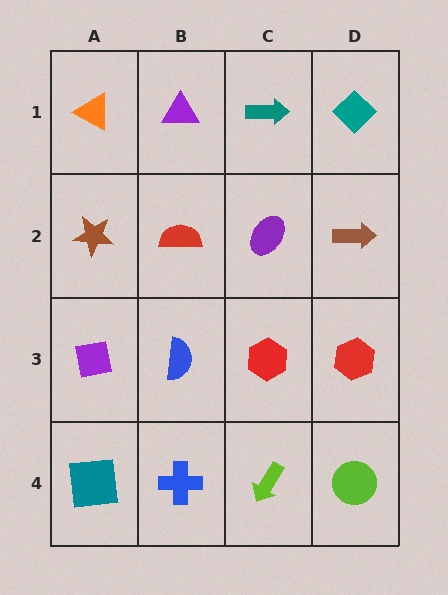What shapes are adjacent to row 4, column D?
A red hexagon (row 3, column D), a lime arrow (row 4, column C).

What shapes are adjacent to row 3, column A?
A brown star (row 2, column A), a teal square (row 4, column A), a blue semicircle (row 3, column B).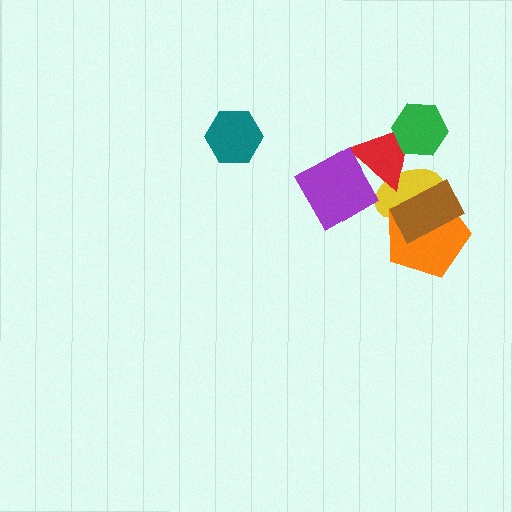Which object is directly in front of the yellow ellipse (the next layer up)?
The red triangle is directly in front of the yellow ellipse.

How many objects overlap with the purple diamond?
1 object overlaps with the purple diamond.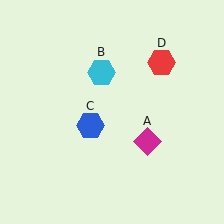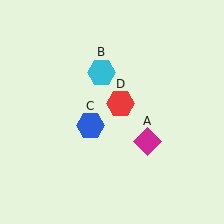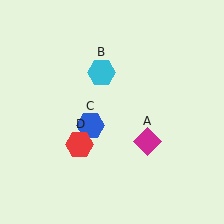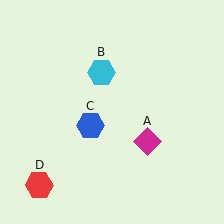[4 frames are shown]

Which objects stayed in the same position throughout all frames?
Magenta diamond (object A) and cyan hexagon (object B) and blue hexagon (object C) remained stationary.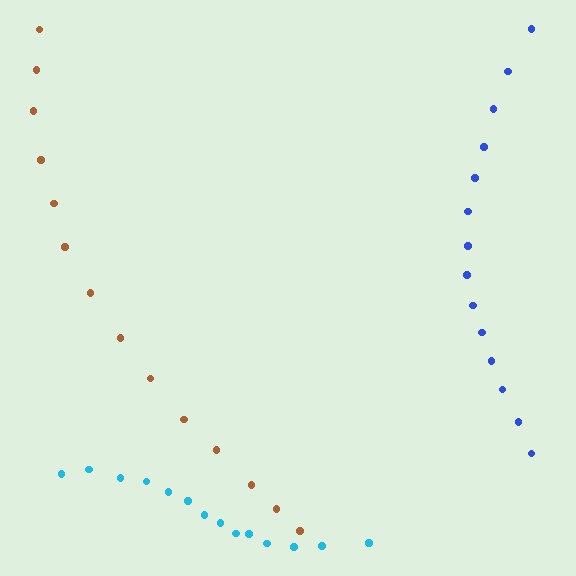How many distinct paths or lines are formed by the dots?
There are 3 distinct paths.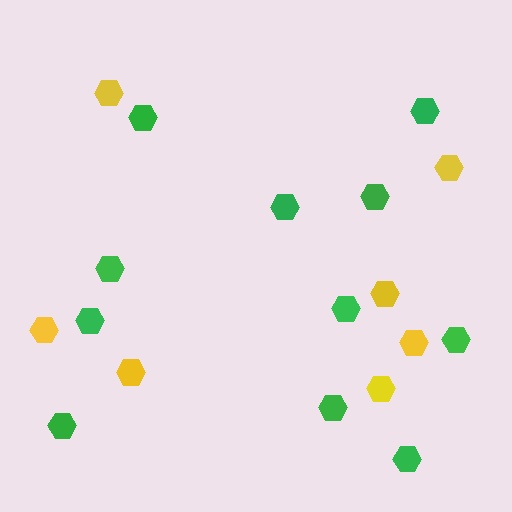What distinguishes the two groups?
There are 2 groups: one group of green hexagons (11) and one group of yellow hexagons (7).